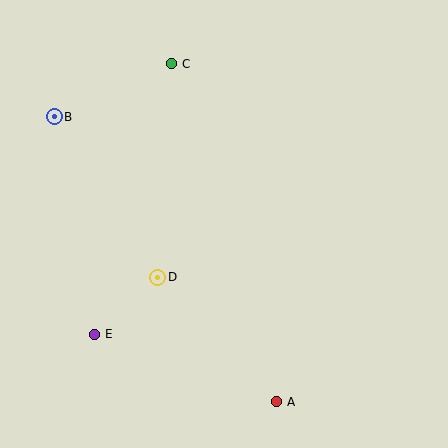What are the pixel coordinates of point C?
Point C is at (172, 64).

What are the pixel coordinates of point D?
Point D is at (158, 277).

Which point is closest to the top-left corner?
Point B is closest to the top-left corner.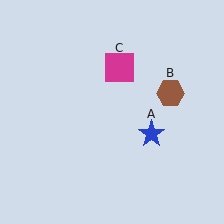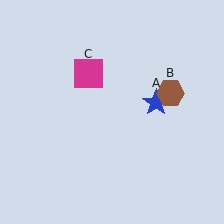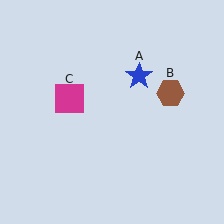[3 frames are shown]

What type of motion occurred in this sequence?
The blue star (object A), magenta square (object C) rotated counterclockwise around the center of the scene.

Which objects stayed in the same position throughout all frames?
Brown hexagon (object B) remained stationary.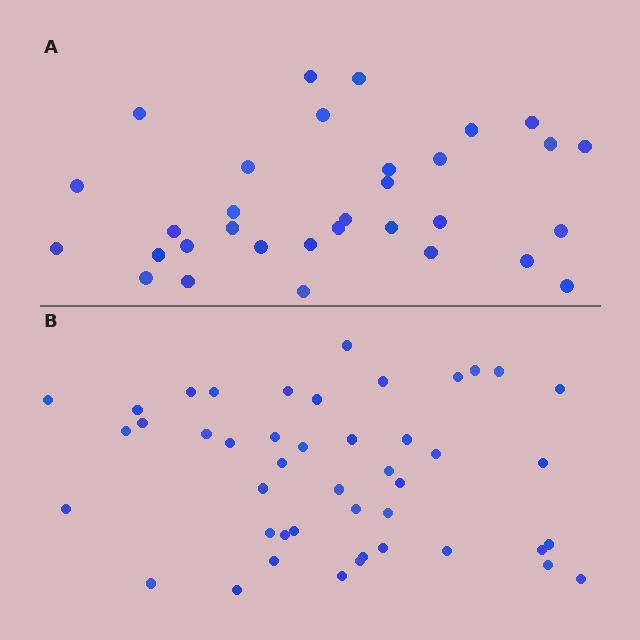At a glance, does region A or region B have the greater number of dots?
Region B (the bottom region) has more dots.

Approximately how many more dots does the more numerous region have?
Region B has approximately 15 more dots than region A.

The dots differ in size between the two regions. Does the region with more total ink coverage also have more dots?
No. Region A has more total ink coverage because its dots are larger, but region B actually contains more individual dots. Total area can be misleading — the number of items is what matters here.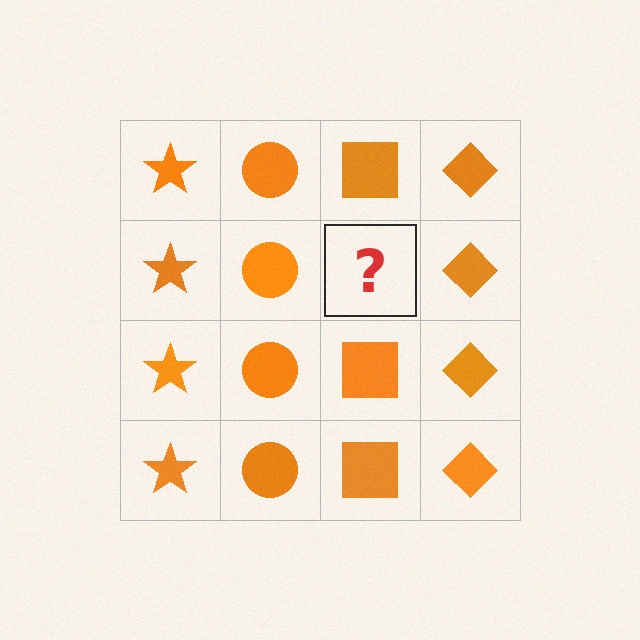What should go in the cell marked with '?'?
The missing cell should contain an orange square.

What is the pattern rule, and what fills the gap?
The rule is that each column has a consistent shape. The gap should be filled with an orange square.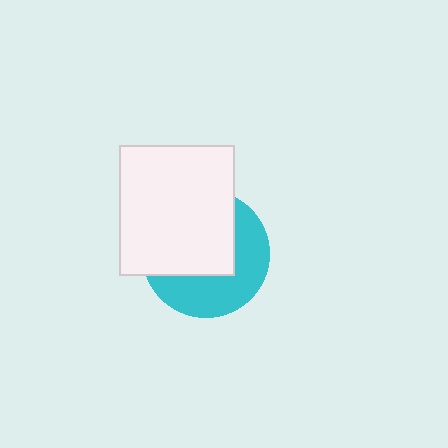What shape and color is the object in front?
The object in front is a white rectangle.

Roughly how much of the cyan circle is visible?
About half of it is visible (roughly 45%).